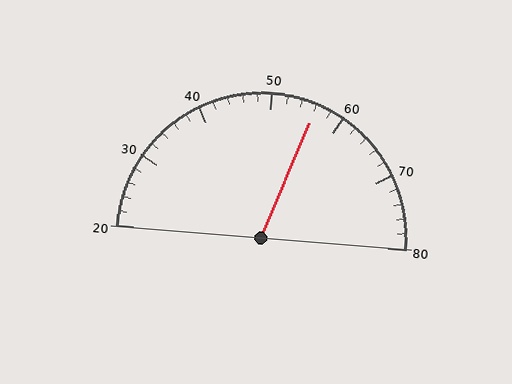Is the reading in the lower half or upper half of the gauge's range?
The reading is in the upper half of the range (20 to 80).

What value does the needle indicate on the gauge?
The needle indicates approximately 56.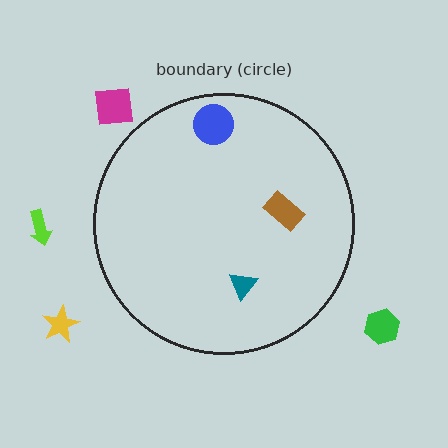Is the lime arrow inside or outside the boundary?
Outside.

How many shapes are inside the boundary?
3 inside, 4 outside.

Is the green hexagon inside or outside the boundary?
Outside.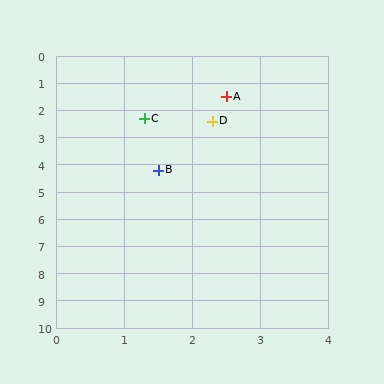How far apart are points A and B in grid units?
Points A and B are about 2.9 grid units apart.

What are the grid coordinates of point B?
Point B is at approximately (1.5, 4.2).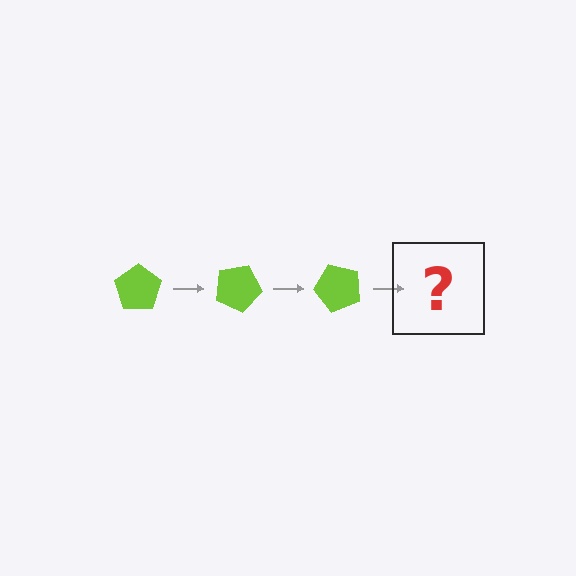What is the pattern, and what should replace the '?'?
The pattern is that the pentagon rotates 25 degrees each step. The '?' should be a lime pentagon rotated 75 degrees.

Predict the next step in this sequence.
The next step is a lime pentagon rotated 75 degrees.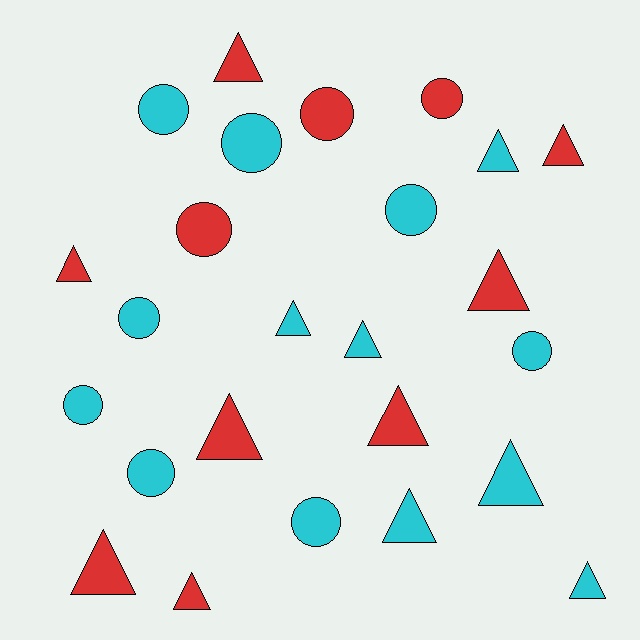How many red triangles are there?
There are 8 red triangles.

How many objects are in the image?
There are 25 objects.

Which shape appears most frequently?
Triangle, with 14 objects.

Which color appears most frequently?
Cyan, with 14 objects.